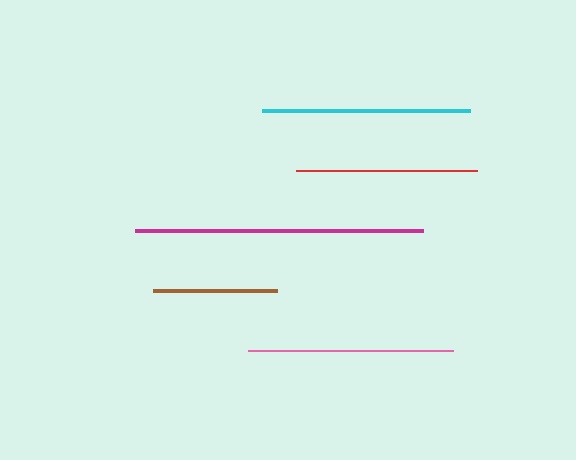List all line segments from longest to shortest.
From longest to shortest: magenta, cyan, pink, red, brown.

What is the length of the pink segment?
The pink segment is approximately 206 pixels long.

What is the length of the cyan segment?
The cyan segment is approximately 208 pixels long.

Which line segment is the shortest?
The brown line is the shortest at approximately 124 pixels.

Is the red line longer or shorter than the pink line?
The pink line is longer than the red line.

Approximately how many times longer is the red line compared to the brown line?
The red line is approximately 1.5 times the length of the brown line.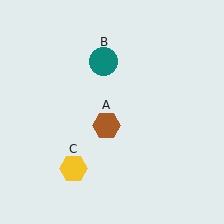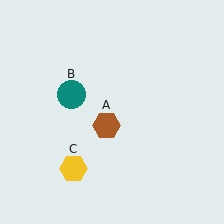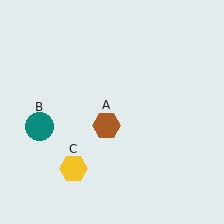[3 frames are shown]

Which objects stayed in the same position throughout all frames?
Brown hexagon (object A) and yellow hexagon (object C) remained stationary.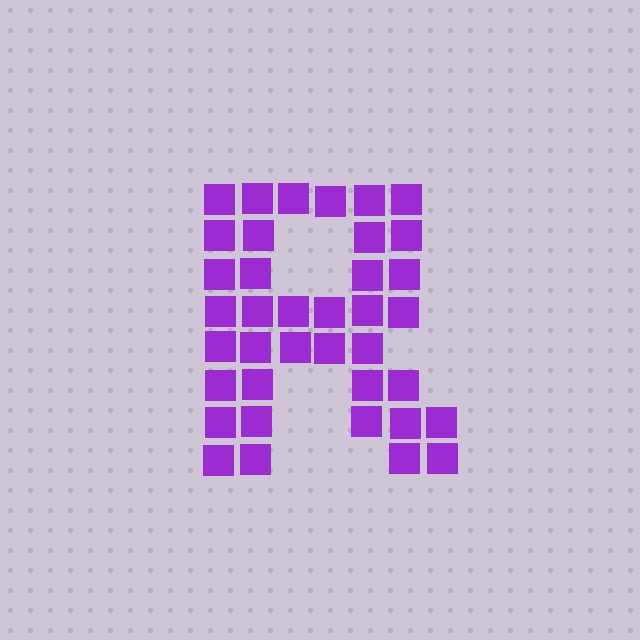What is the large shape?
The large shape is the letter R.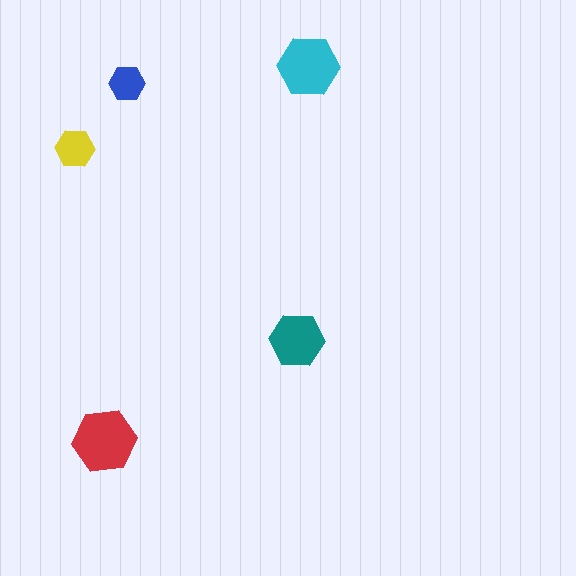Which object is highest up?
The cyan hexagon is topmost.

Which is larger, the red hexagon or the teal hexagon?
The red one.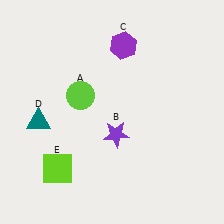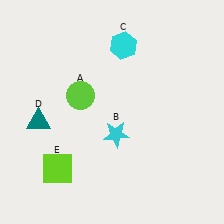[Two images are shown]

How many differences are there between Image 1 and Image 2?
There are 2 differences between the two images.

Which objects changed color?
B changed from purple to cyan. C changed from purple to cyan.